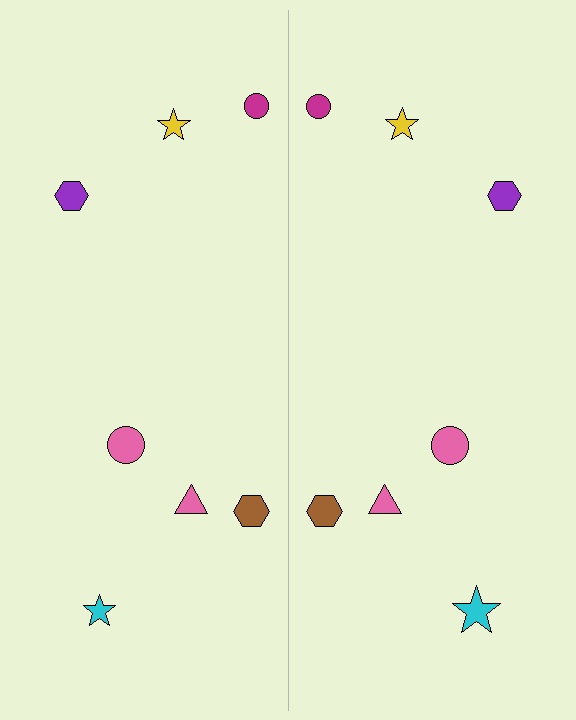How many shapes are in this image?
There are 14 shapes in this image.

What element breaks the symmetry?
The cyan star on the right side has a different size than its mirror counterpart.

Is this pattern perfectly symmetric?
No, the pattern is not perfectly symmetric. The cyan star on the right side has a different size than its mirror counterpart.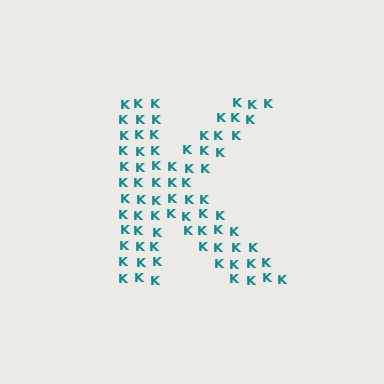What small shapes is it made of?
It is made of small letter K's.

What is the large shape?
The large shape is the letter K.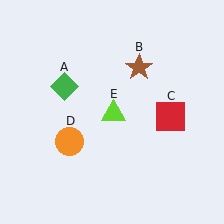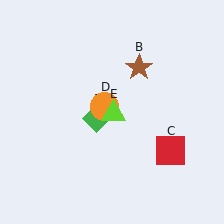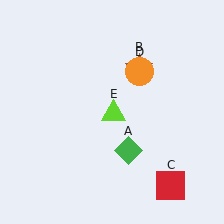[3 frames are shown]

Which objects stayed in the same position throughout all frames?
Brown star (object B) and lime triangle (object E) remained stationary.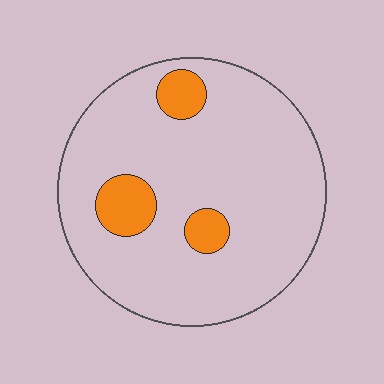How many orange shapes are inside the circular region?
3.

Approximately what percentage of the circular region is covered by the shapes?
Approximately 10%.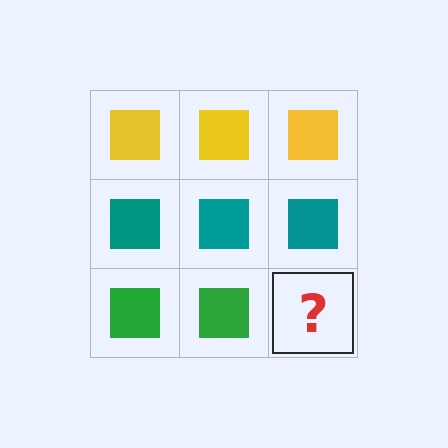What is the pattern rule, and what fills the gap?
The rule is that each row has a consistent color. The gap should be filled with a green square.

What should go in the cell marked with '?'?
The missing cell should contain a green square.